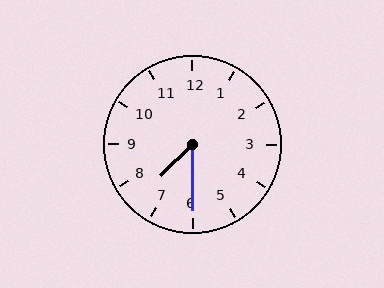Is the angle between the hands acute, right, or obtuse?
It is acute.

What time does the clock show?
7:30.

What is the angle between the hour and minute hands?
Approximately 45 degrees.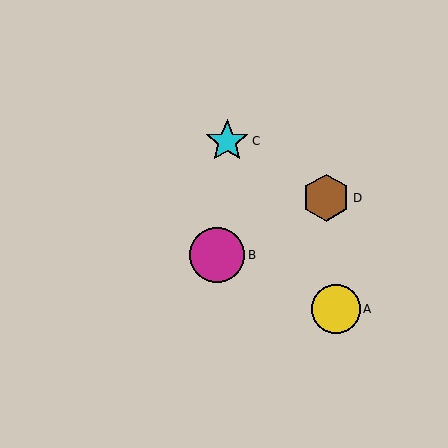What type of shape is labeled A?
Shape A is a yellow circle.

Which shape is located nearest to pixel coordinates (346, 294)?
The yellow circle (labeled A) at (336, 309) is nearest to that location.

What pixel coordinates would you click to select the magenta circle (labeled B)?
Click at (217, 255) to select the magenta circle B.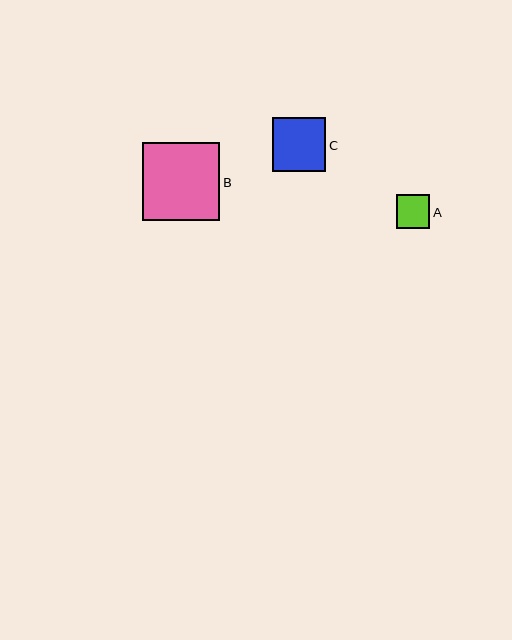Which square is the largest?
Square B is the largest with a size of approximately 77 pixels.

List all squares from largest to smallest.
From largest to smallest: B, C, A.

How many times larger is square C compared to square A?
Square C is approximately 1.6 times the size of square A.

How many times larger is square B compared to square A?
Square B is approximately 2.3 times the size of square A.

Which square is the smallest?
Square A is the smallest with a size of approximately 34 pixels.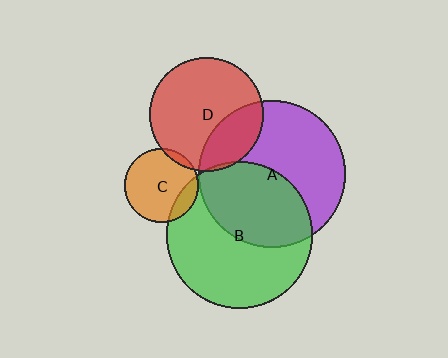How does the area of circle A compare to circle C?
Approximately 3.9 times.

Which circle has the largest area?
Circle A (purple).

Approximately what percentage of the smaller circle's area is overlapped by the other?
Approximately 15%.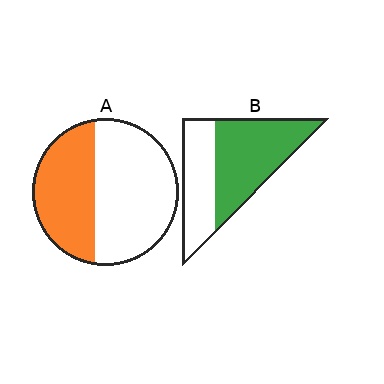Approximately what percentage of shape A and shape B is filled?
A is approximately 40% and B is approximately 60%.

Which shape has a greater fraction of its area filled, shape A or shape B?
Shape B.